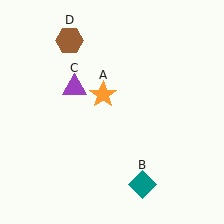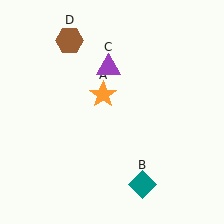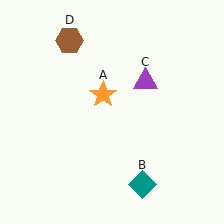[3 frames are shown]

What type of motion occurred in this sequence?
The purple triangle (object C) rotated clockwise around the center of the scene.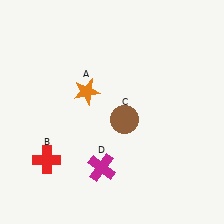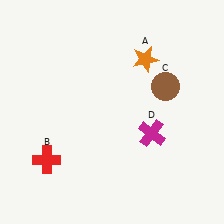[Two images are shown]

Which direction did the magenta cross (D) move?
The magenta cross (D) moved right.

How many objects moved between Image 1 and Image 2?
3 objects moved between the two images.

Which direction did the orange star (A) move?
The orange star (A) moved right.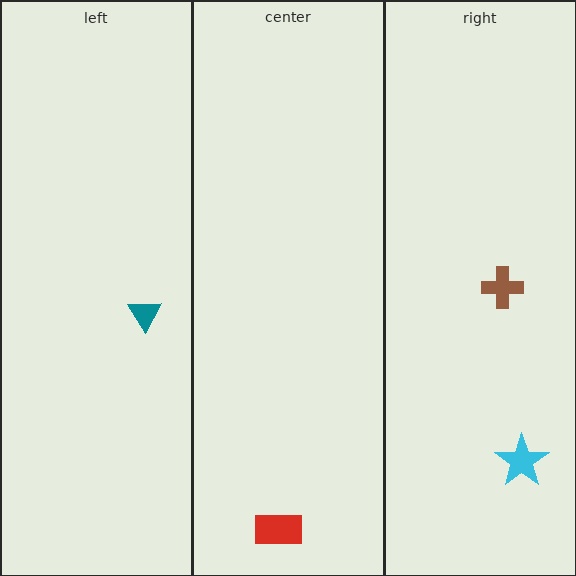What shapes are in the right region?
The cyan star, the brown cross.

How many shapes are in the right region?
2.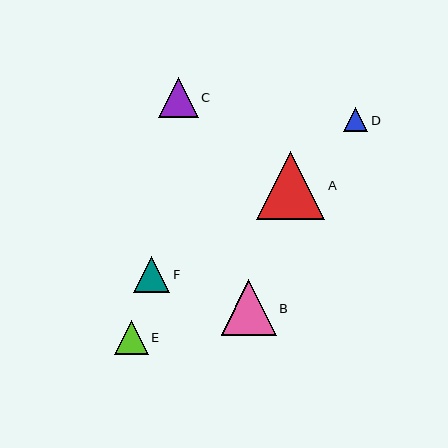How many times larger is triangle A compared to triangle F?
Triangle A is approximately 1.9 times the size of triangle F.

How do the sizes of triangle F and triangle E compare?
Triangle F and triangle E are approximately the same size.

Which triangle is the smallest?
Triangle D is the smallest with a size of approximately 24 pixels.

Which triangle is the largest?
Triangle A is the largest with a size of approximately 68 pixels.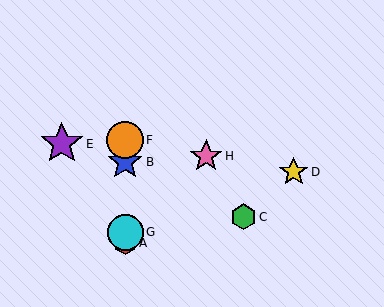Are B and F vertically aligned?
Yes, both are at x≈125.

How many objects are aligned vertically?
4 objects (A, B, F, G) are aligned vertically.